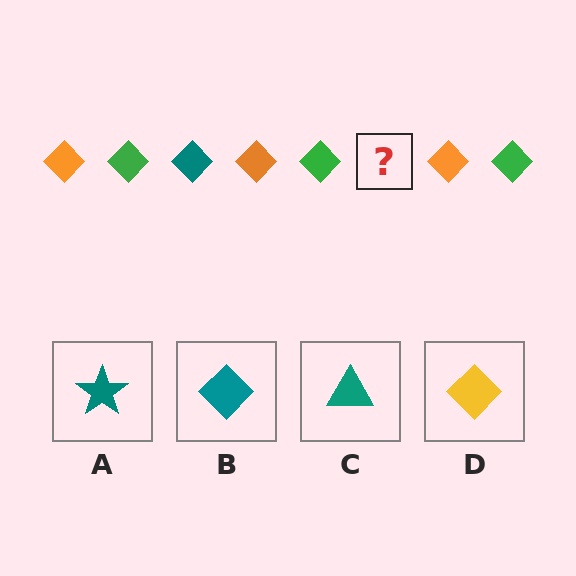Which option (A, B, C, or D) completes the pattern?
B.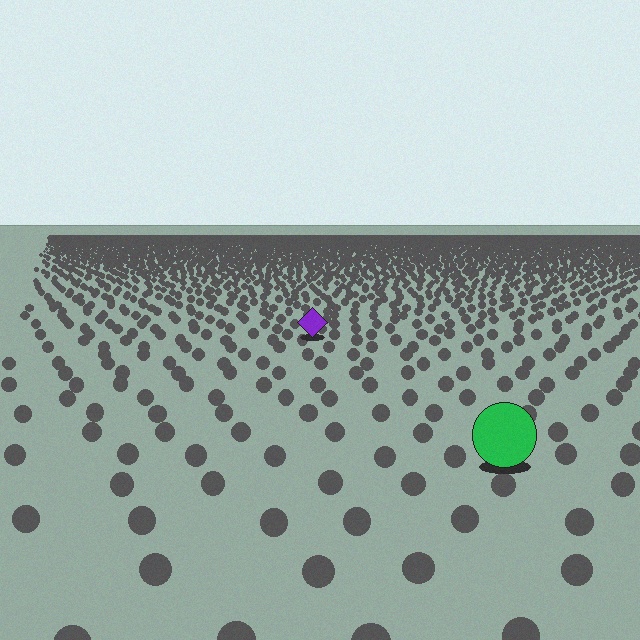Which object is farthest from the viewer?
The purple diamond is farthest from the viewer. It appears smaller and the ground texture around it is denser.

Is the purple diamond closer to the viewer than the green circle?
No. The green circle is closer — you can tell from the texture gradient: the ground texture is coarser near it.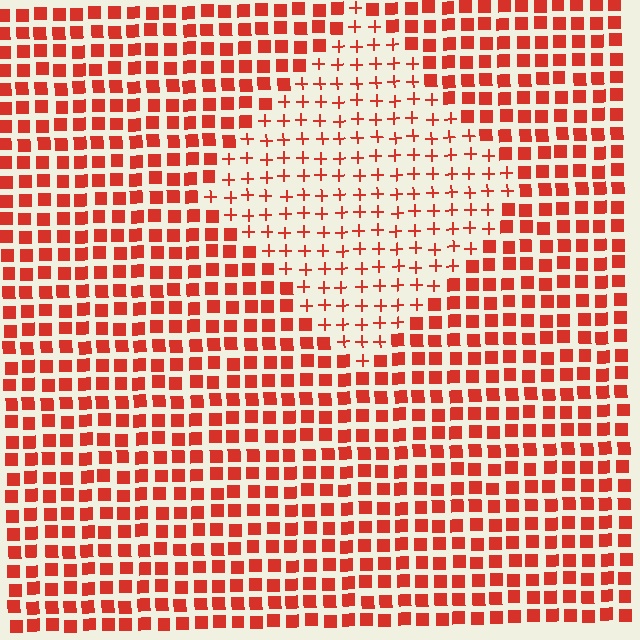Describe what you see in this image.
The image is filled with small red elements arranged in a uniform grid. A diamond-shaped region contains plus signs, while the surrounding area contains squares. The boundary is defined purely by the change in element shape.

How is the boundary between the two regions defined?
The boundary is defined by a change in element shape: plus signs inside vs. squares outside. All elements share the same color and spacing.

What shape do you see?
I see a diamond.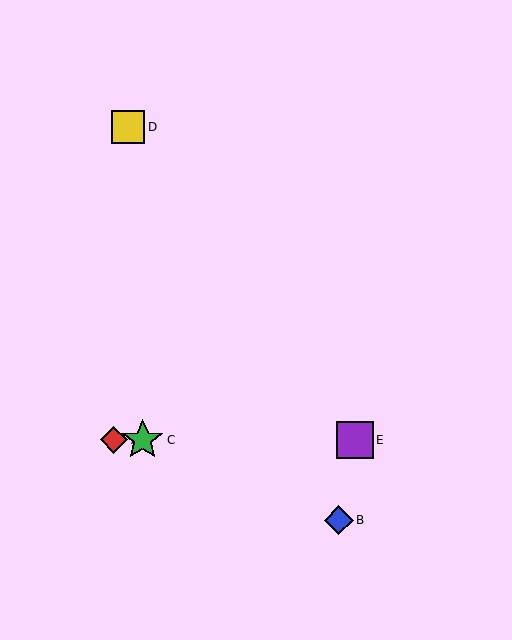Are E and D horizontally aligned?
No, E is at y≈440 and D is at y≈127.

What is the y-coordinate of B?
Object B is at y≈520.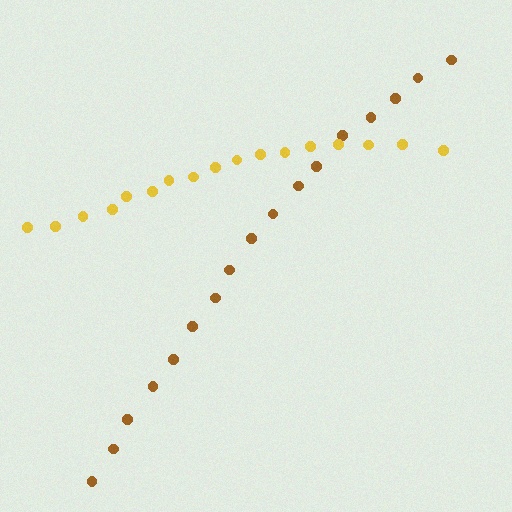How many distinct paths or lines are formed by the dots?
There are 2 distinct paths.